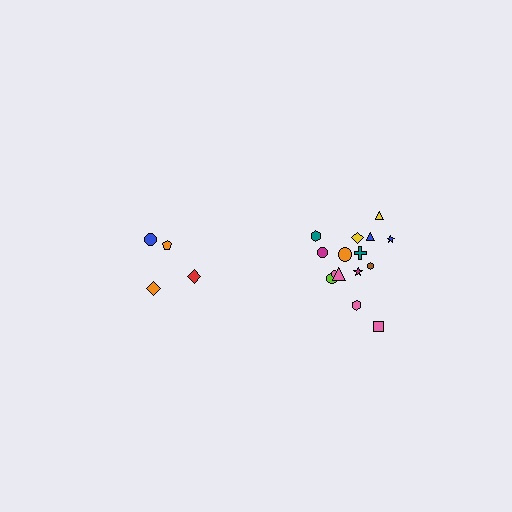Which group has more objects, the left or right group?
The right group.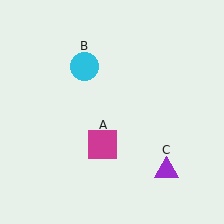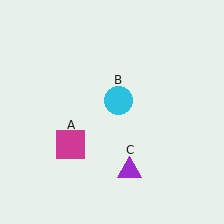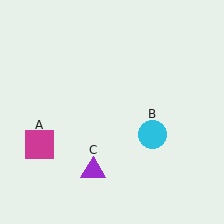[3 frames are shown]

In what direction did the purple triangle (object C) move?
The purple triangle (object C) moved left.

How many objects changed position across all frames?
3 objects changed position: magenta square (object A), cyan circle (object B), purple triangle (object C).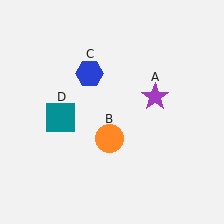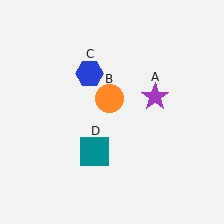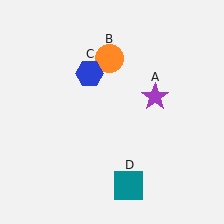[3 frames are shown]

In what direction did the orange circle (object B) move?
The orange circle (object B) moved up.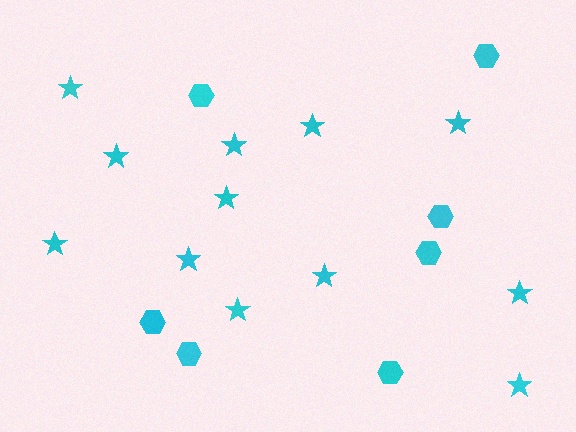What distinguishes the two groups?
There are 2 groups: one group of stars (12) and one group of hexagons (7).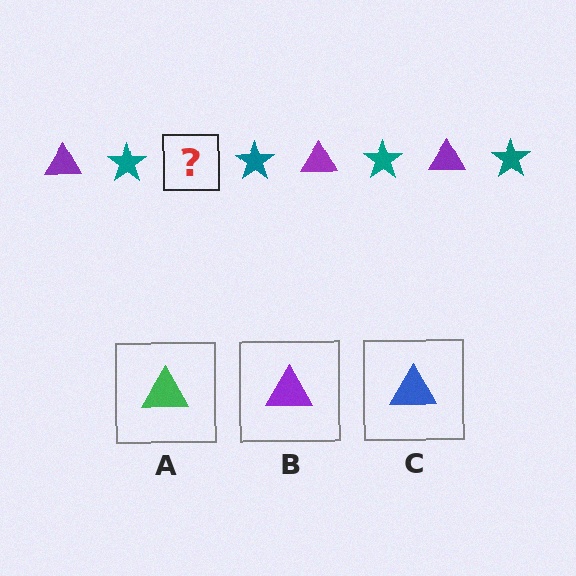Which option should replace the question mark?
Option B.